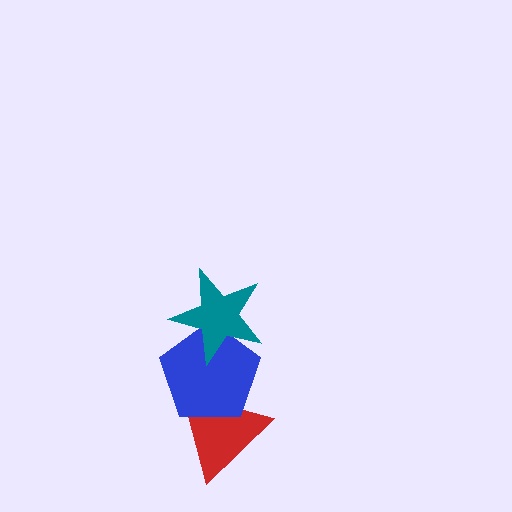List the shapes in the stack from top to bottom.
From top to bottom: the teal star, the blue pentagon, the red triangle.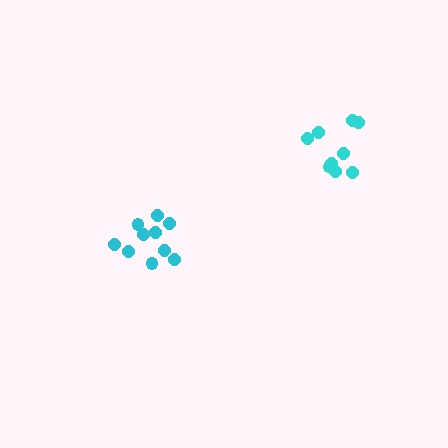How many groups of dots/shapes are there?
There are 2 groups.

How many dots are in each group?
Group 1: 10 dots, Group 2: 9 dots (19 total).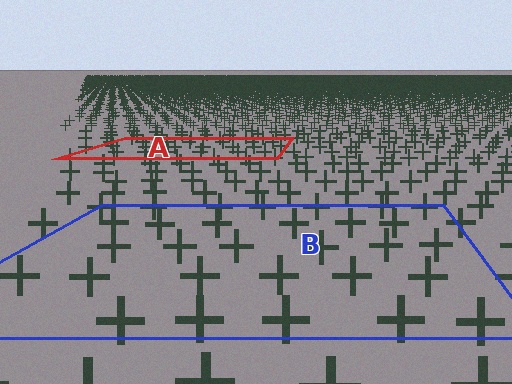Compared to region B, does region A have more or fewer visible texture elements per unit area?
Region A has more texture elements per unit area — they are packed more densely because it is farther away.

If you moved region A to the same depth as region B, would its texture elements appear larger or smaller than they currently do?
They would appear larger. At a closer depth, the same texture elements are projected at a bigger on-screen size.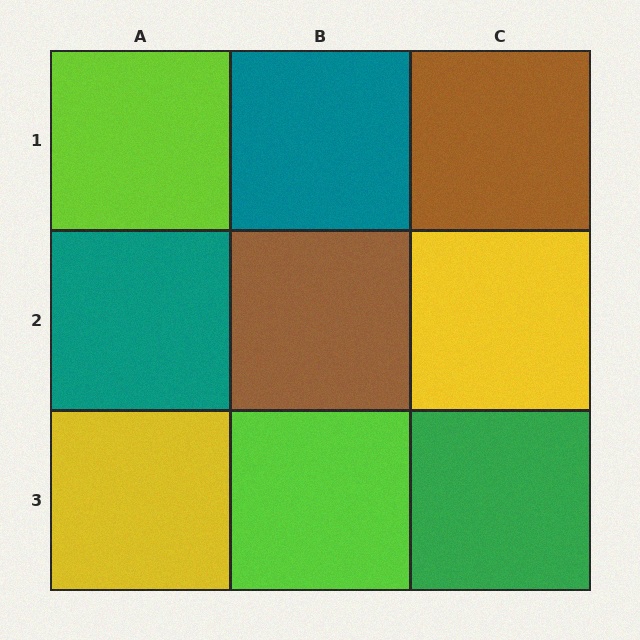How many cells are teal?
2 cells are teal.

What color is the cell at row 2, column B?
Brown.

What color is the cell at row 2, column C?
Yellow.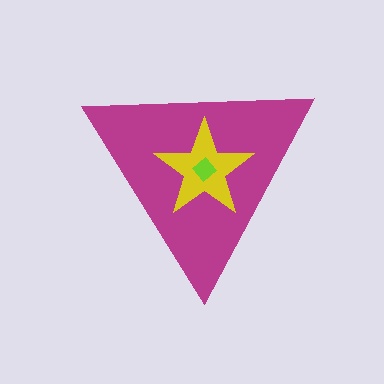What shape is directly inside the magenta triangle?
The yellow star.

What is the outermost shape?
The magenta triangle.